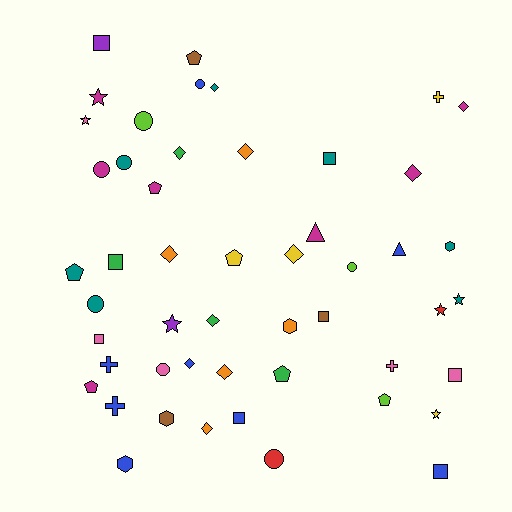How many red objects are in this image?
There are 2 red objects.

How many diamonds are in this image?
There are 11 diamonds.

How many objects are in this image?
There are 50 objects.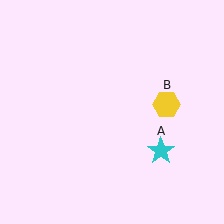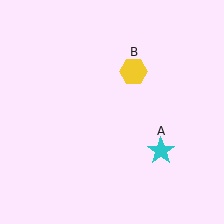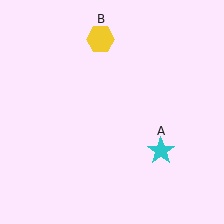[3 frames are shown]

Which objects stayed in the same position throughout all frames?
Cyan star (object A) remained stationary.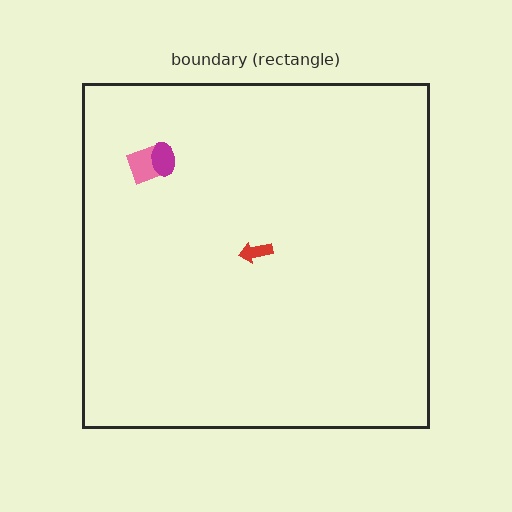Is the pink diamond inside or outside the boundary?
Inside.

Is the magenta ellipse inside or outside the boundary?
Inside.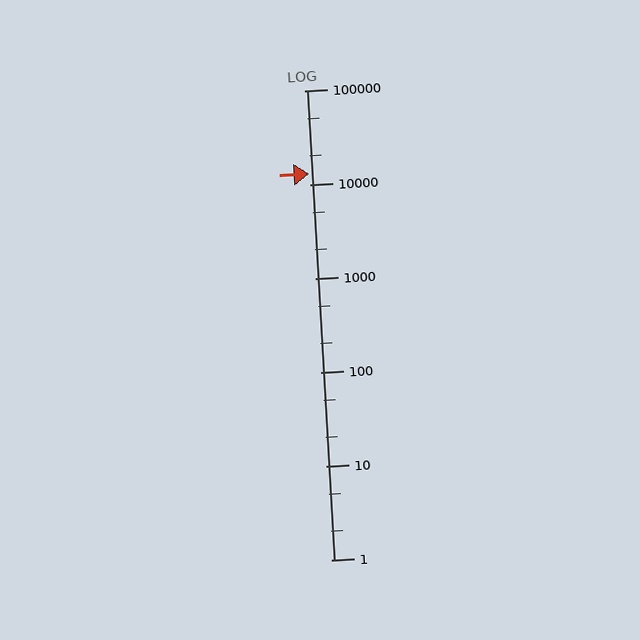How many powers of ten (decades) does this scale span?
The scale spans 5 decades, from 1 to 100000.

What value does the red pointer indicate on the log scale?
The pointer indicates approximately 13000.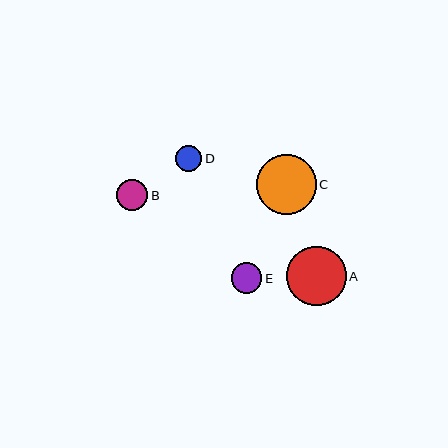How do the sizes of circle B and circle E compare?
Circle B and circle E are approximately the same size.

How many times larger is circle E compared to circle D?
Circle E is approximately 1.2 times the size of circle D.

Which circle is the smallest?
Circle D is the smallest with a size of approximately 26 pixels.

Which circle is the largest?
Circle C is the largest with a size of approximately 60 pixels.